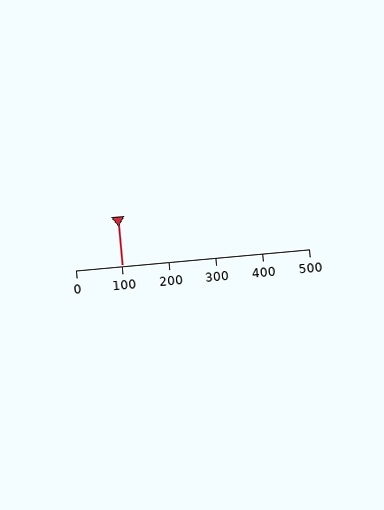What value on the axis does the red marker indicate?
The marker indicates approximately 100.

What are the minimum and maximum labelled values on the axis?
The axis runs from 0 to 500.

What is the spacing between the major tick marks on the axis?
The major ticks are spaced 100 apart.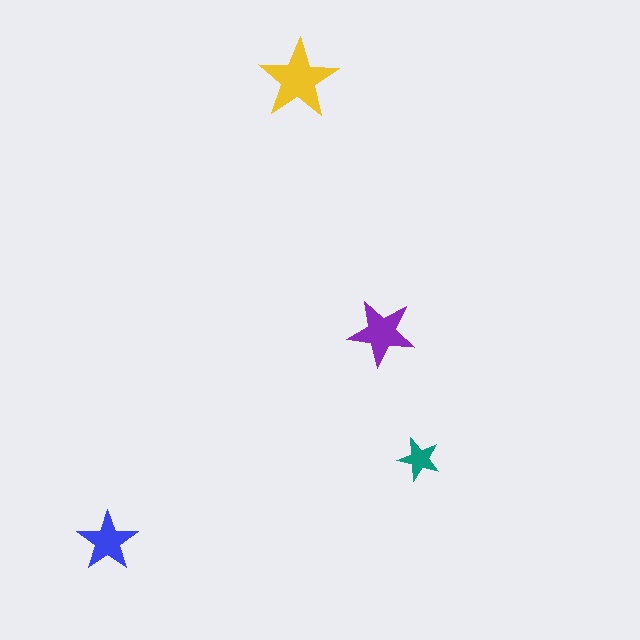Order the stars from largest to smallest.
the yellow one, the purple one, the blue one, the teal one.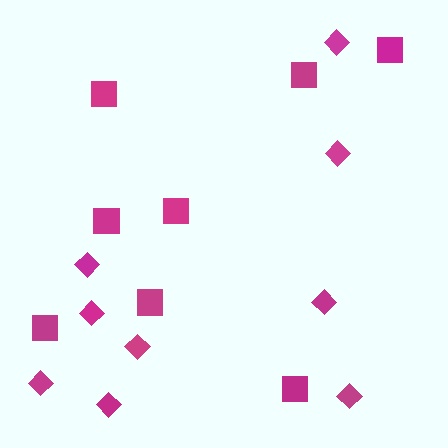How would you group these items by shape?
There are 2 groups: one group of squares (8) and one group of diamonds (9).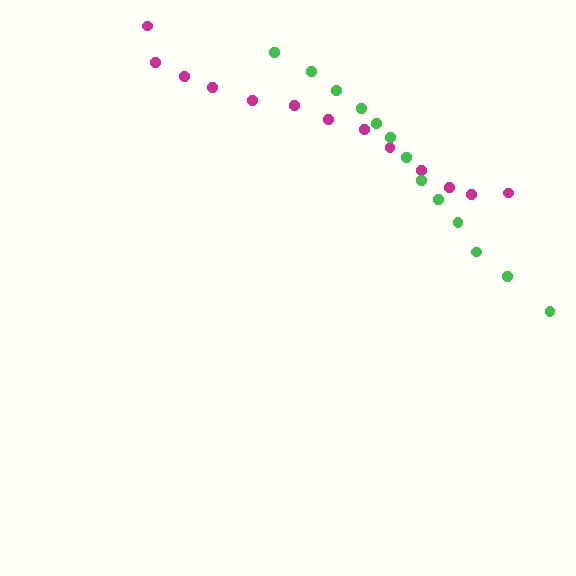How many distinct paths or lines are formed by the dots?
There are 2 distinct paths.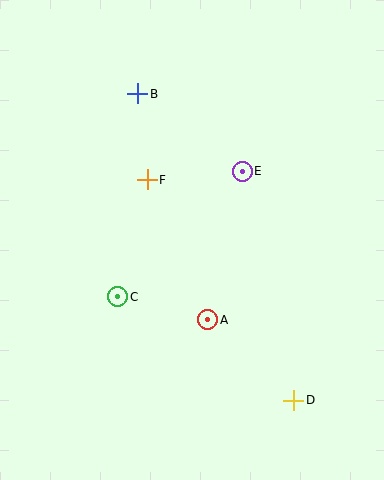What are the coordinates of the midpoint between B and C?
The midpoint between B and C is at (128, 195).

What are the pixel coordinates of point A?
Point A is at (208, 320).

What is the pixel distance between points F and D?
The distance between F and D is 265 pixels.